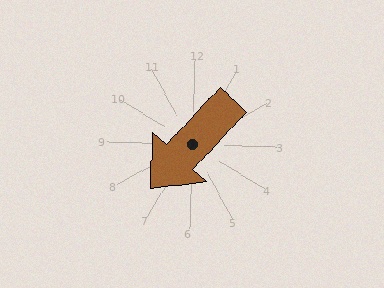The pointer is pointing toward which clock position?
Roughly 7 o'clock.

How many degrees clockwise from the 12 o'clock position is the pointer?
Approximately 222 degrees.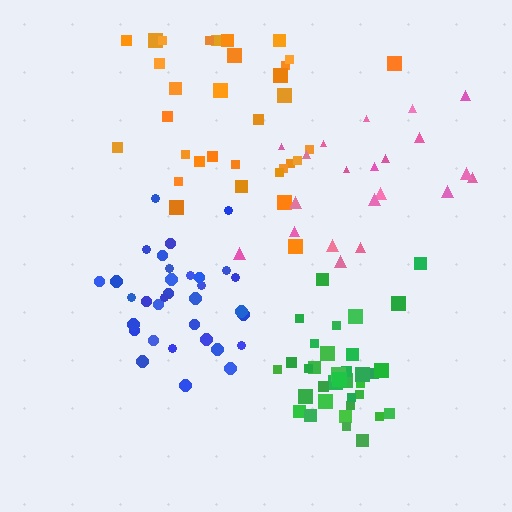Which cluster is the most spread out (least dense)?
Pink.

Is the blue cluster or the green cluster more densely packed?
Green.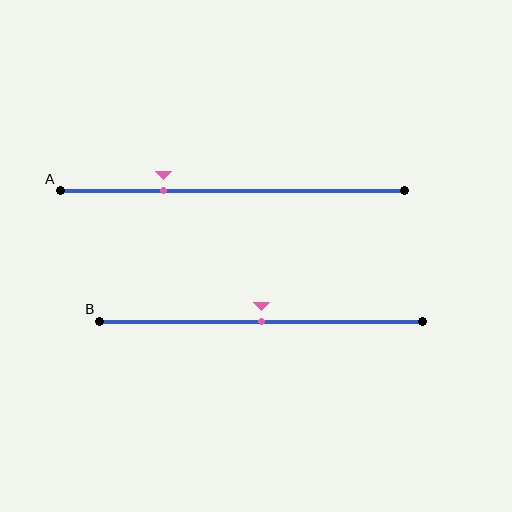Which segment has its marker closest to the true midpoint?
Segment B has its marker closest to the true midpoint.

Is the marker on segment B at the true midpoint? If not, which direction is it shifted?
Yes, the marker on segment B is at the true midpoint.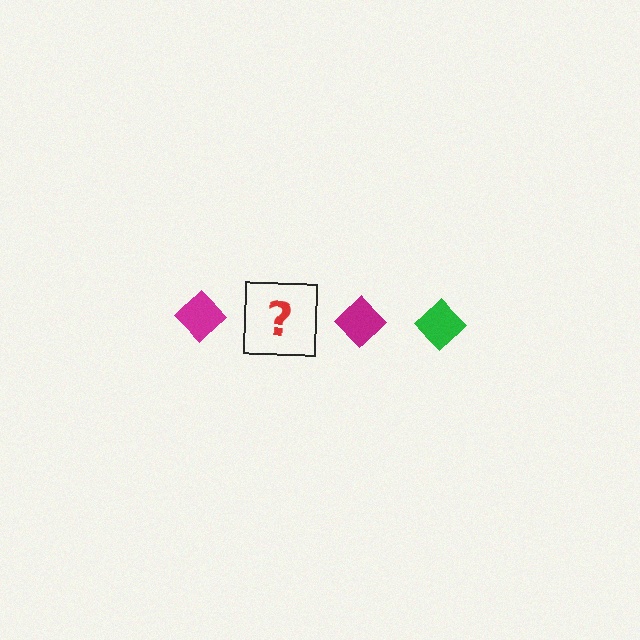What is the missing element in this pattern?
The missing element is a green diamond.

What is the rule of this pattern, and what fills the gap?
The rule is that the pattern cycles through magenta, green diamonds. The gap should be filled with a green diamond.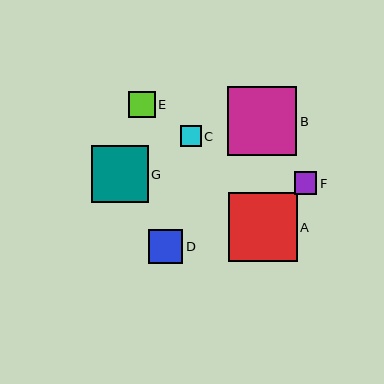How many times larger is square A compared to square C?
Square A is approximately 3.3 times the size of square C.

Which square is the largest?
Square B is the largest with a size of approximately 69 pixels.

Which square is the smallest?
Square C is the smallest with a size of approximately 21 pixels.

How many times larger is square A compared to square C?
Square A is approximately 3.3 times the size of square C.